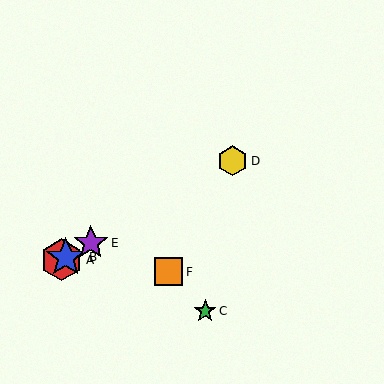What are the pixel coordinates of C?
Object C is at (205, 311).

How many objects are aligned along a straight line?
4 objects (A, B, D, E) are aligned along a straight line.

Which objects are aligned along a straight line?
Objects A, B, D, E are aligned along a straight line.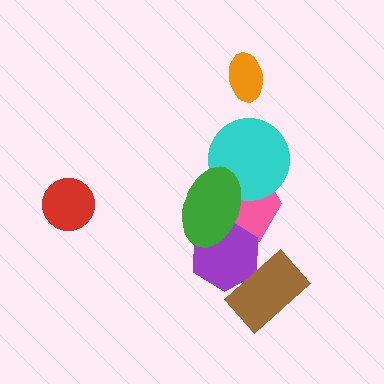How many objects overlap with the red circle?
0 objects overlap with the red circle.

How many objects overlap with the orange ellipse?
0 objects overlap with the orange ellipse.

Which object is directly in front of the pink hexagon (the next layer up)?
The purple hexagon is directly in front of the pink hexagon.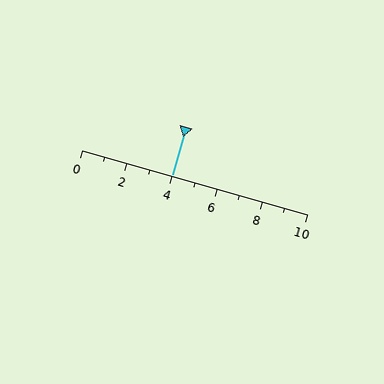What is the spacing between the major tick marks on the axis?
The major ticks are spaced 2 apart.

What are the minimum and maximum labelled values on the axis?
The axis runs from 0 to 10.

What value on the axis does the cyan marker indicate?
The marker indicates approximately 4.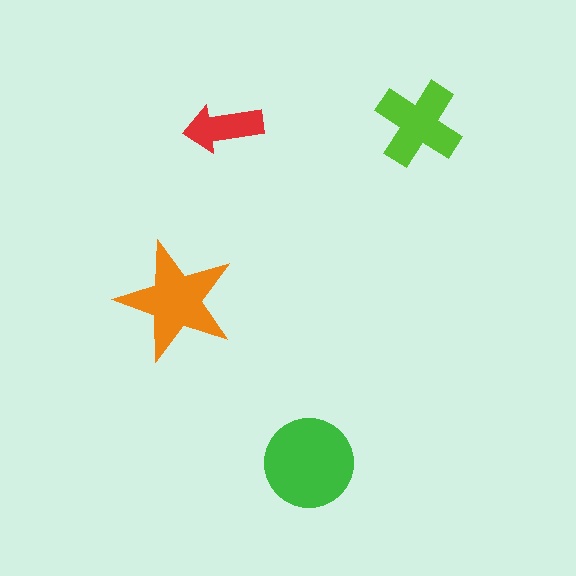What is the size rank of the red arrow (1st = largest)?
4th.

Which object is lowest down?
The green circle is bottommost.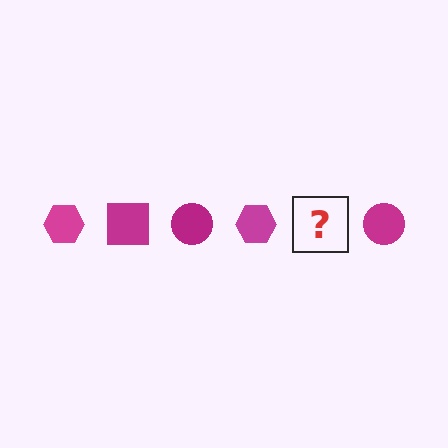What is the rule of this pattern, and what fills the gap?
The rule is that the pattern cycles through hexagon, square, circle shapes in magenta. The gap should be filled with a magenta square.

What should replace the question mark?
The question mark should be replaced with a magenta square.